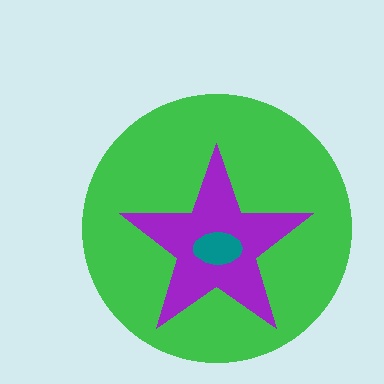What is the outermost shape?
The green circle.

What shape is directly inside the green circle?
The purple star.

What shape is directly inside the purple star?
The teal ellipse.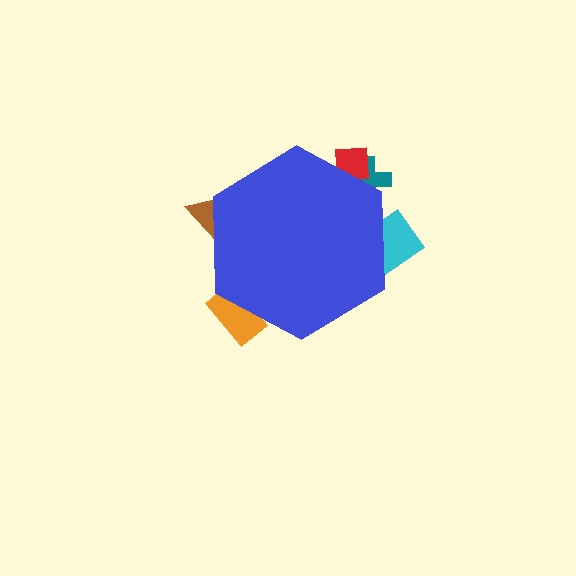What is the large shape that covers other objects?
A blue hexagon.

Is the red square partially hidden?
Yes, the red square is partially hidden behind the blue hexagon.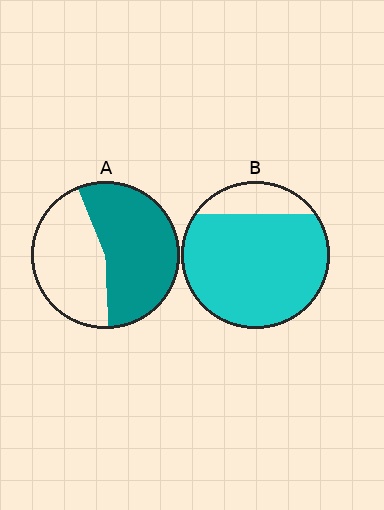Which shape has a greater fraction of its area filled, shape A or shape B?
Shape B.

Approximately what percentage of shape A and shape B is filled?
A is approximately 55% and B is approximately 85%.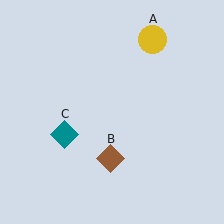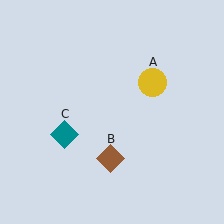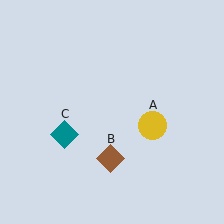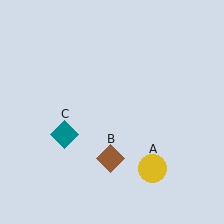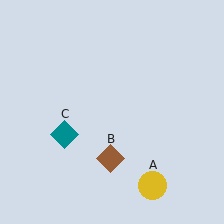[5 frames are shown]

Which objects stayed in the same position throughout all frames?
Brown diamond (object B) and teal diamond (object C) remained stationary.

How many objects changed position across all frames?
1 object changed position: yellow circle (object A).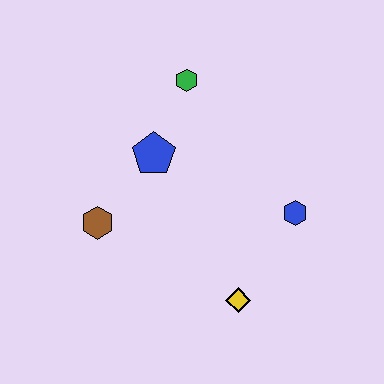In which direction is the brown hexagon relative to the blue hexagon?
The brown hexagon is to the left of the blue hexagon.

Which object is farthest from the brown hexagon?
The blue hexagon is farthest from the brown hexagon.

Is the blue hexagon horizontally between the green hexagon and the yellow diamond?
No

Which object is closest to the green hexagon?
The blue pentagon is closest to the green hexagon.